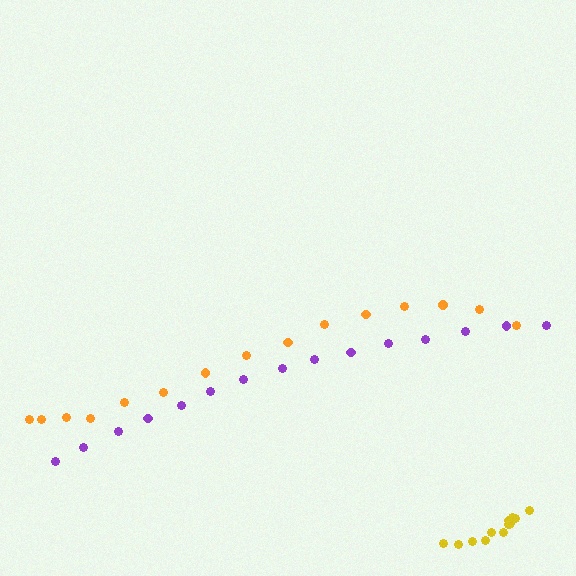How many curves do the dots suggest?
There are 3 distinct paths.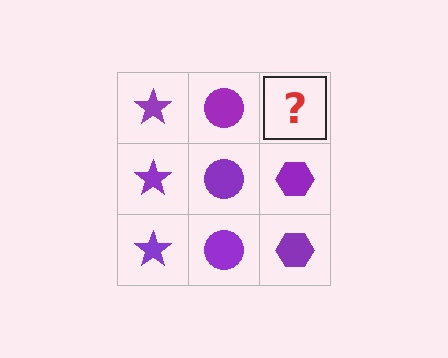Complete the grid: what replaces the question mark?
The question mark should be replaced with a purple hexagon.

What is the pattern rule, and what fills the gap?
The rule is that each column has a consistent shape. The gap should be filled with a purple hexagon.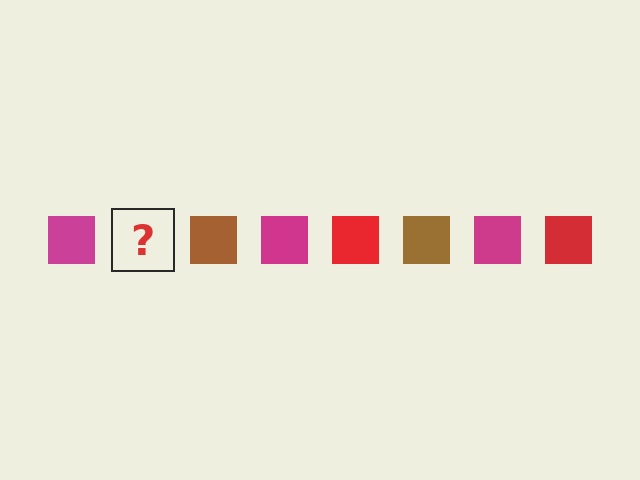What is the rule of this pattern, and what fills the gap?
The rule is that the pattern cycles through magenta, red, brown squares. The gap should be filled with a red square.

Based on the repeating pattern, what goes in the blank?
The blank should be a red square.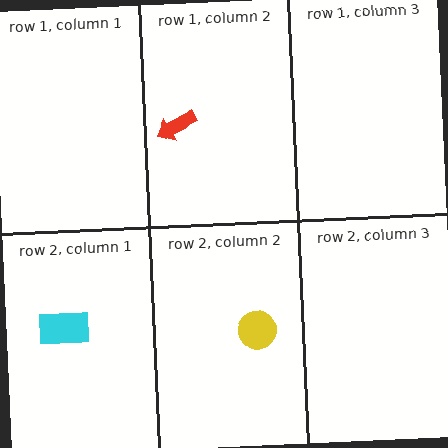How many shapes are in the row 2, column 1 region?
1.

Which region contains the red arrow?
The row 1, column 2 region.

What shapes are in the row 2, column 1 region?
The cyan rectangle.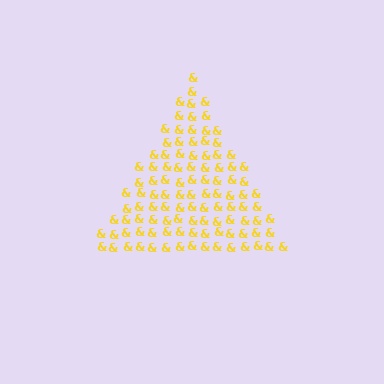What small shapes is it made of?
It is made of small ampersands.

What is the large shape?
The large shape is a triangle.